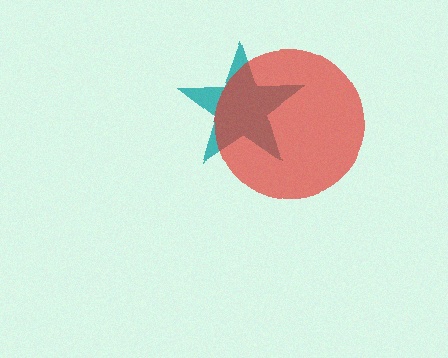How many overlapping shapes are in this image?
There are 2 overlapping shapes in the image.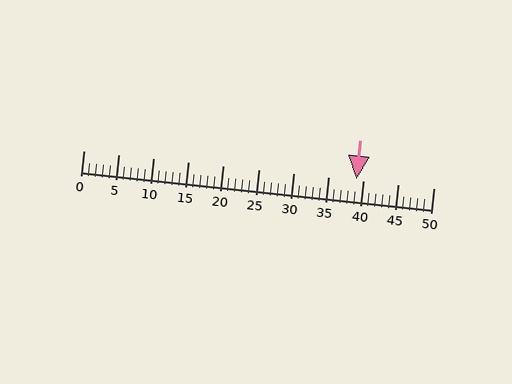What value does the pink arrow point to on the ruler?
The pink arrow points to approximately 39.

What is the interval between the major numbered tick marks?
The major tick marks are spaced 5 units apart.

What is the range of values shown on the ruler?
The ruler shows values from 0 to 50.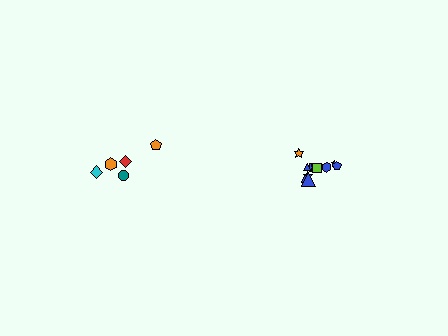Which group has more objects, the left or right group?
The right group.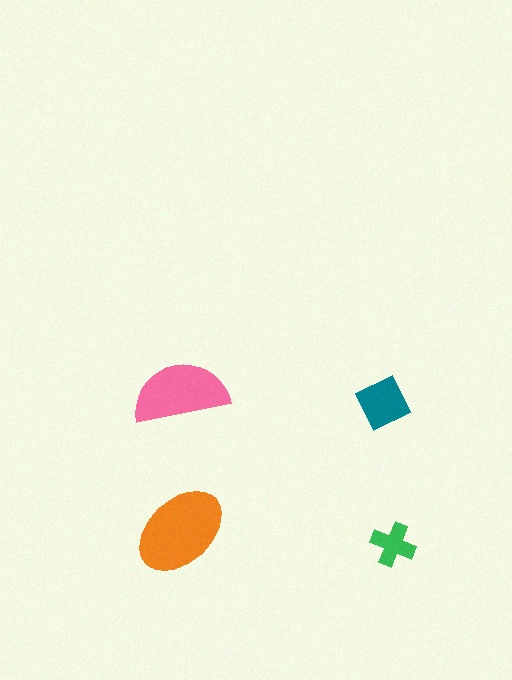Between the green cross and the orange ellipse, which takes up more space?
The orange ellipse.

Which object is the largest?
The orange ellipse.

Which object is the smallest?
The green cross.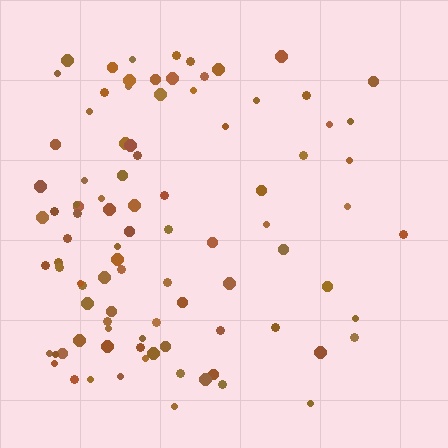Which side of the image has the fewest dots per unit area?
The right.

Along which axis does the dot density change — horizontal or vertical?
Horizontal.